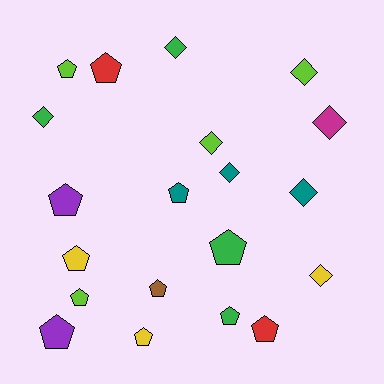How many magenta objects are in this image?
There is 1 magenta object.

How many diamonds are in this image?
There are 8 diamonds.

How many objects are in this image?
There are 20 objects.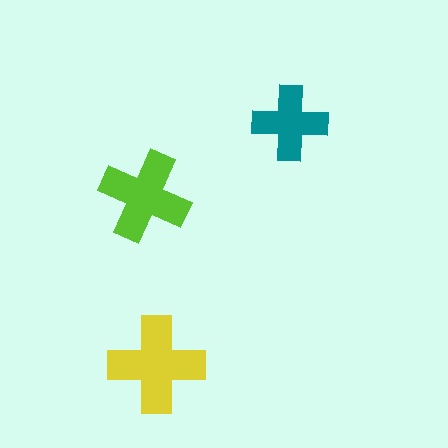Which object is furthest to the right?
The teal cross is rightmost.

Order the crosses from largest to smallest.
the yellow one, the lime one, the teal one.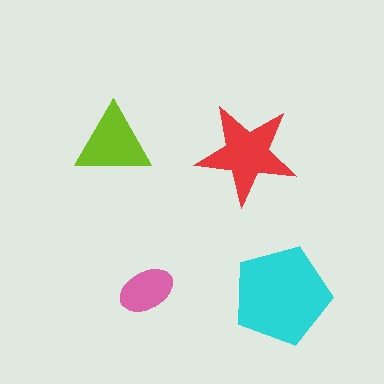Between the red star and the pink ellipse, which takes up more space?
The red star.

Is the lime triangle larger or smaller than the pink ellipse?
Larger.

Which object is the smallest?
The pink ellipse.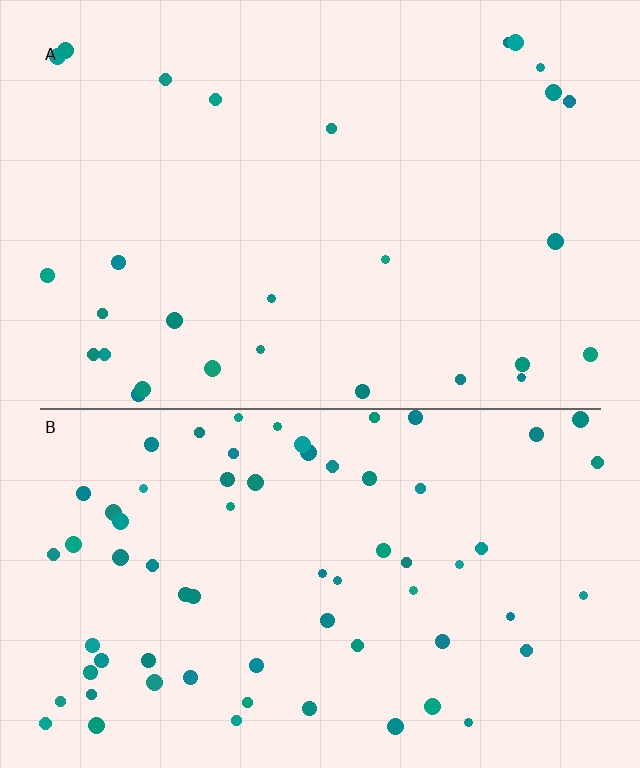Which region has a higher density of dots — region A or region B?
B (the bottom).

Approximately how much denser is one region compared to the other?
Approximately 2.4× — region B over region A.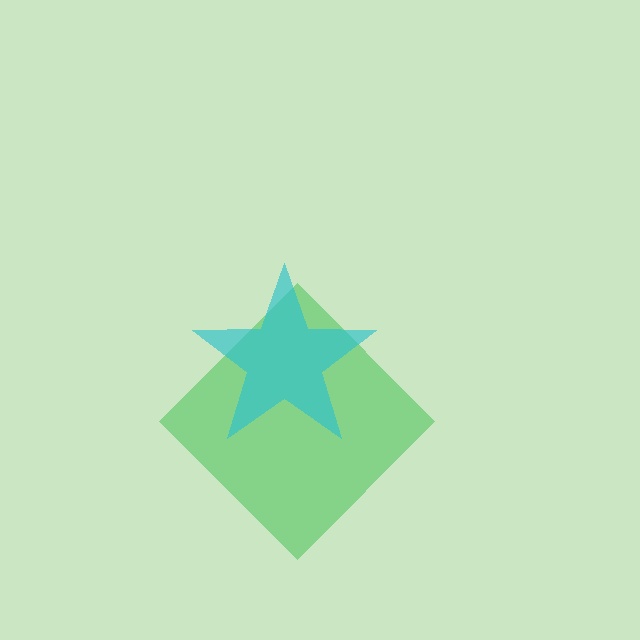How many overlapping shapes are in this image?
There are 2 overlapping shapes in the image.